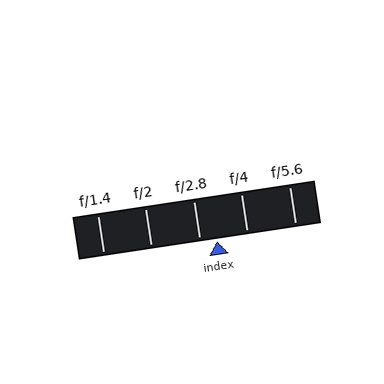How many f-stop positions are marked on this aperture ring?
There are 5 f-stop positions marked.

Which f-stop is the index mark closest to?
The index mark is closest to f/2.8.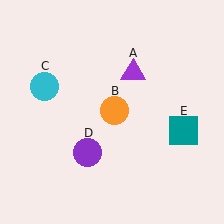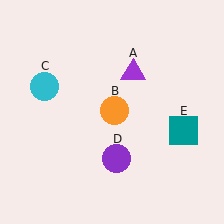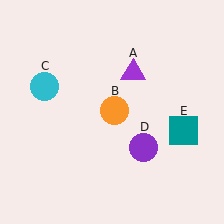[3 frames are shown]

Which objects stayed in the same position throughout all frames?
Purple triangle (object A) and orange circle (object B) and cyan circle (object C) and teal square (object E) remained stationary.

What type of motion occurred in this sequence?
The purple circle (object D) rotated counterclockwise around the center of the scene.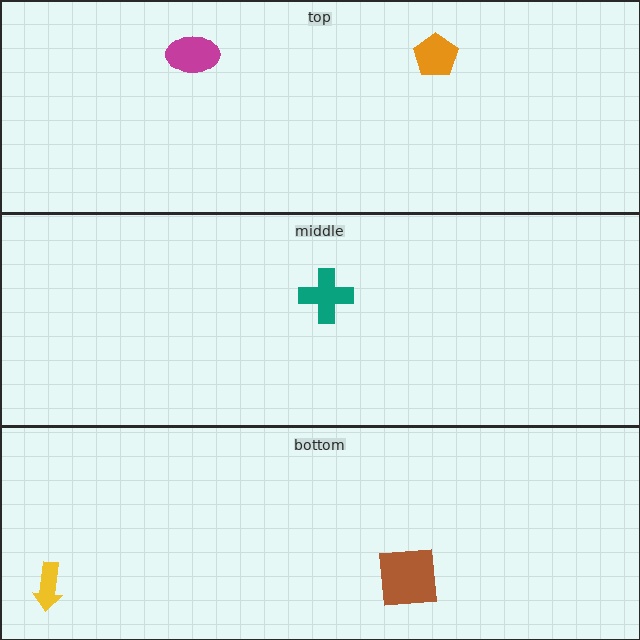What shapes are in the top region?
The orange pentagon, the magenta ellipse.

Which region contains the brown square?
The bottom region.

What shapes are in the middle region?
The teal cross.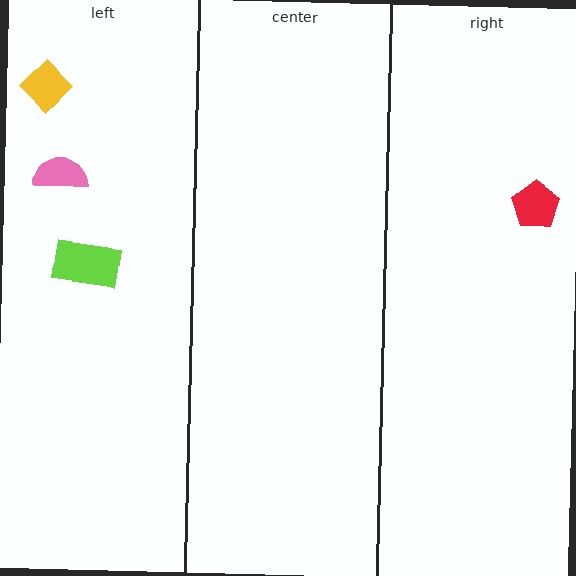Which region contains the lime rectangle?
The left region.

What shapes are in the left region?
The lime rectangle, the yellow diamond, the pink semicircle.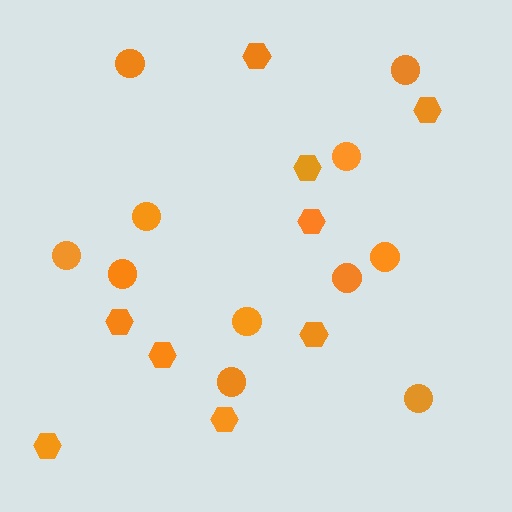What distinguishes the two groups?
There are 2 groups: one group of circles (11) and one group of hexagons (9).